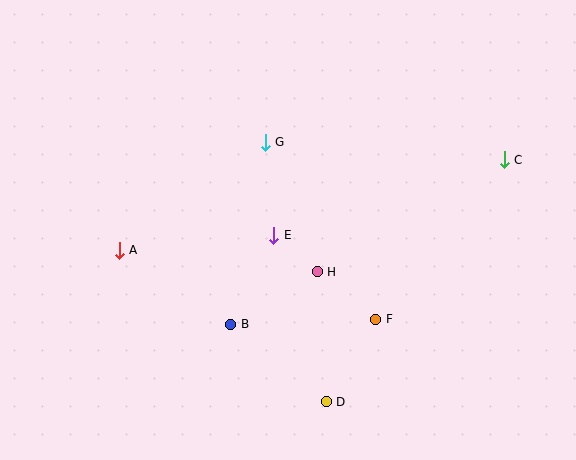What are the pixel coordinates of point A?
Point A is at (119, 250).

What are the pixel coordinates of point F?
Point F is at (376, 319).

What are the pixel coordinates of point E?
Point E is at (274, 235).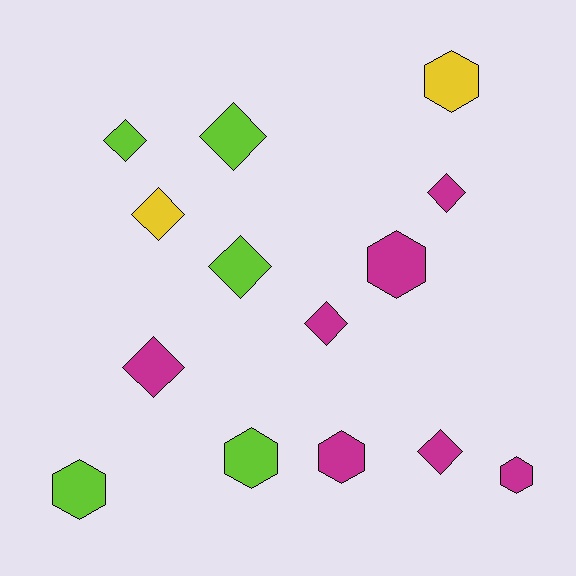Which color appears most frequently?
Magenta, with 7 objects.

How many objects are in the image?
There are 14 objects.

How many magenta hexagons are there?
There are 3 magenta hexagons.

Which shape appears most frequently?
Diamond, with 8 objects.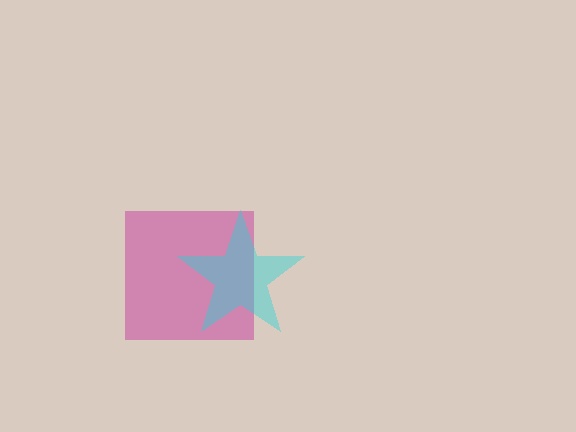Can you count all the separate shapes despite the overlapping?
Yes, there are 2 separate shapes.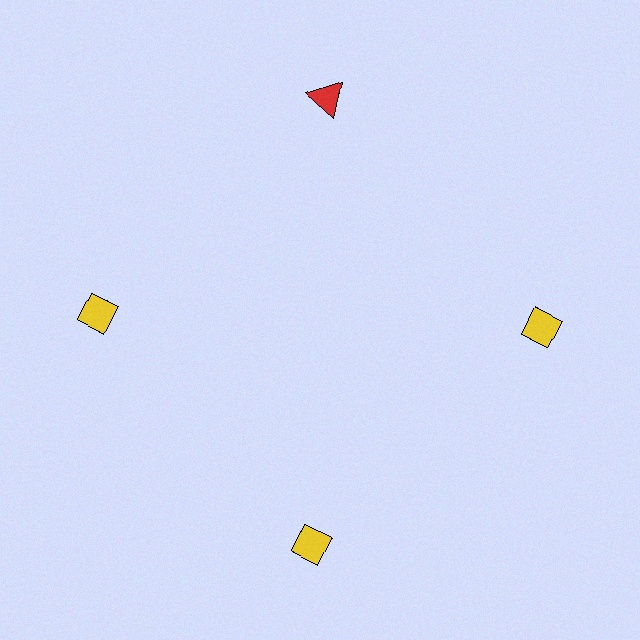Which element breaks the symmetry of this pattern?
The red triangle at roughly the 12 o'clock position breaks the symmetry. All other shapes are yellow diamonds.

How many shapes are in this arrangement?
There are 4 shapes arranged in a ring pattern.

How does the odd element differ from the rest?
It differs in both color (red instead of yellow) and shape (triangle instead of diamond).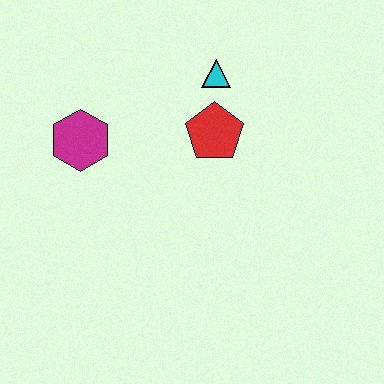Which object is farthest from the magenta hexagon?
The cyan triangle is farthest from the magenta hexagon.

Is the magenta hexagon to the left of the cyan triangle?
Yes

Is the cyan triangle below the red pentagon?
No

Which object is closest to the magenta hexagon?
The red pentagon is closest to the magenta hexagon.